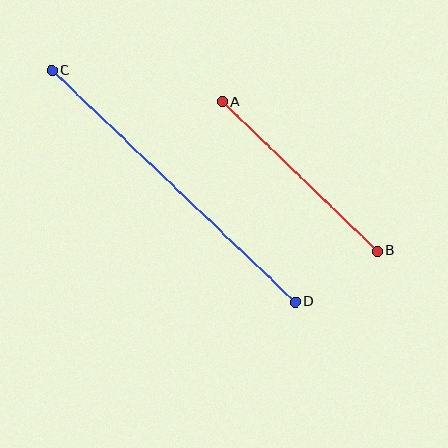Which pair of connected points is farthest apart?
Points C and D are farthest apart.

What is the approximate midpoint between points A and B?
The midpoint is at approximately (300, 176) pixels.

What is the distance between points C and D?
The distance is approximately 335 pixels.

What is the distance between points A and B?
The distance is approximately 216 pixels.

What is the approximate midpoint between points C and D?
The midpoint is at approximately (173, 186) pixels.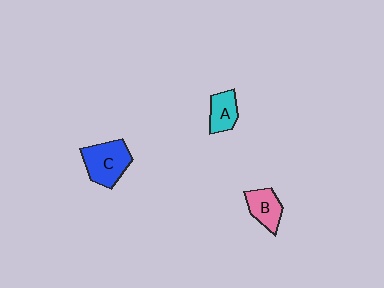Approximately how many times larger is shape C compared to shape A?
Approximately 1.7 times.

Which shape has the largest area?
Shape C (blue).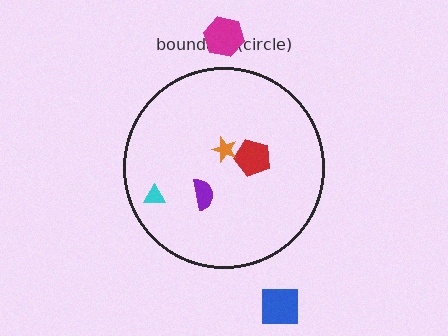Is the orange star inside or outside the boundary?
Inside.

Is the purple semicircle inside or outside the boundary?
Inside.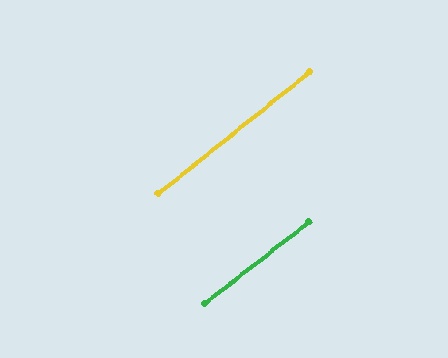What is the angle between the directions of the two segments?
Approximately 1 degree.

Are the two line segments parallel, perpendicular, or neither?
Parallel — their directions differ by only 1.0°.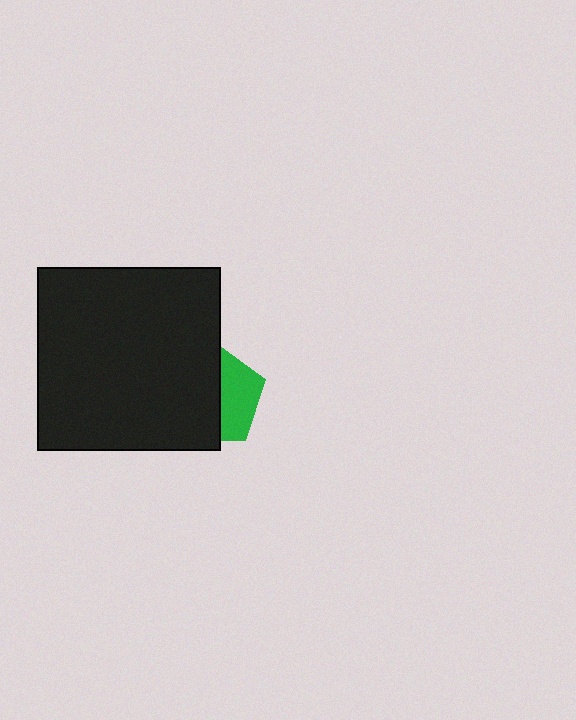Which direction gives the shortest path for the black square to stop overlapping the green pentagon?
Moving left gives the shortest separation.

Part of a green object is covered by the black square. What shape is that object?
It is a pentagon.